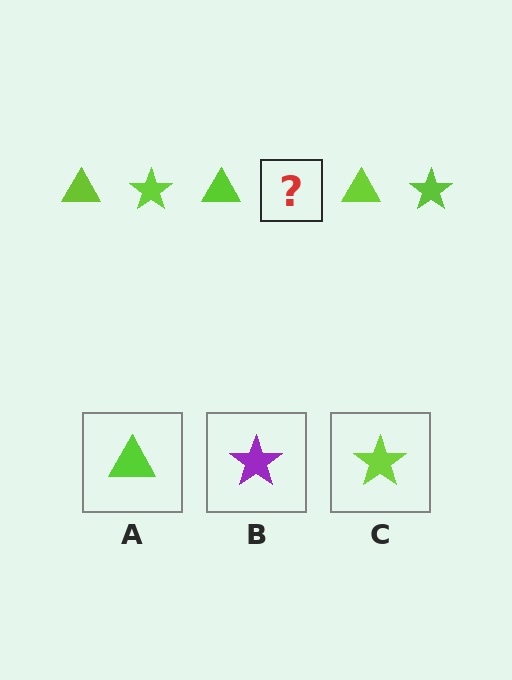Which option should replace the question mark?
Option C.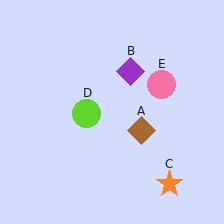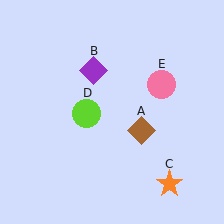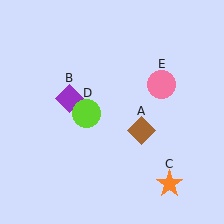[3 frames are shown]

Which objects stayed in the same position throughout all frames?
Brown diamond (object A) and orange star (object C) and lime circle (object D) and pink circle (object E) remained stationary.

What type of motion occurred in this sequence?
The purple diamond (object B) rotated counterclockwise around the center of the scene.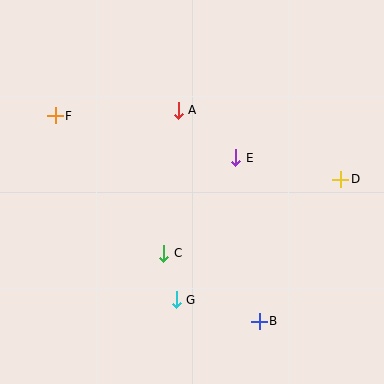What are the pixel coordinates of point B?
Point B is at (259, 321).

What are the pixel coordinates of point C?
Point C is at (164, 253).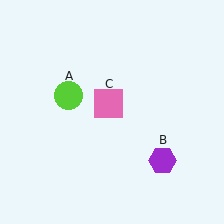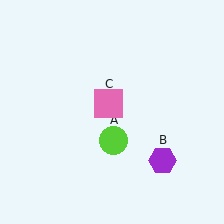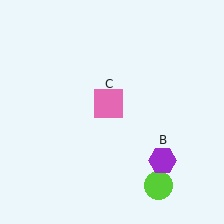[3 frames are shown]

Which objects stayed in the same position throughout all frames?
Purple hexagon (object B) and pink square (object C) remained stationary.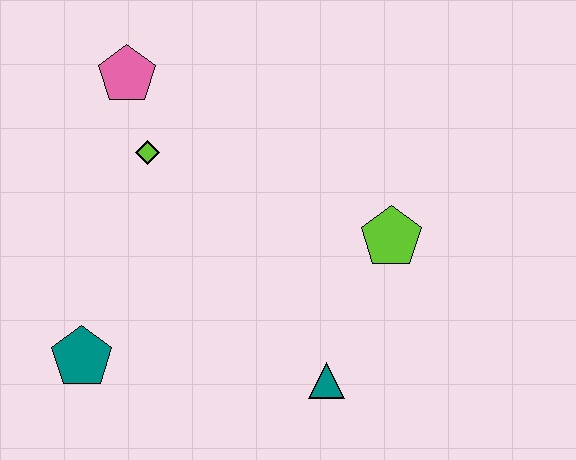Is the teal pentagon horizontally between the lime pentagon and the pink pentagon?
No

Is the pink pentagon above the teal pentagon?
Yes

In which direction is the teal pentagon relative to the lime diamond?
The teal pentagon is below the lime diamond.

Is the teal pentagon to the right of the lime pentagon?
No